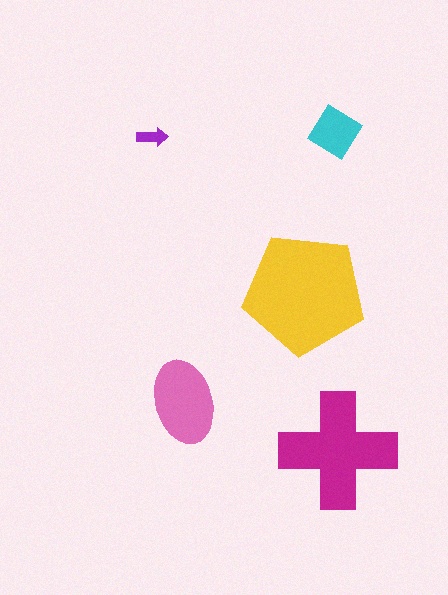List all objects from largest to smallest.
The yellow pentagon, the magenta cross, the pink ellipse, the cyan diamond, the purple arrow.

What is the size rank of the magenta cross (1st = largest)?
2nd.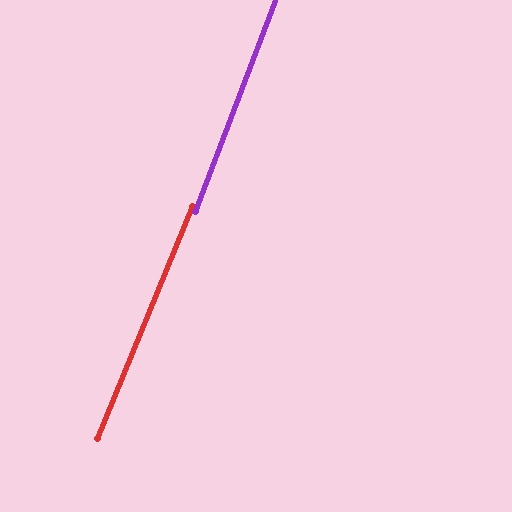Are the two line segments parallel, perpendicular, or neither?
Parallel — their directions differ by only 1.7°.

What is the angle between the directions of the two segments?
Approximately 2 degrees.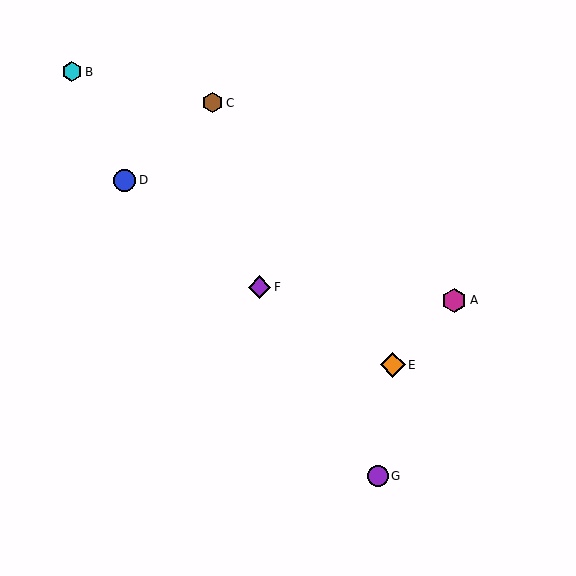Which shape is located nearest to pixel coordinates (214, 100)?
The brown hexagon (labeled C) at (213, 103) is nearest to that location.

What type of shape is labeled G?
Shape G is a purple circle.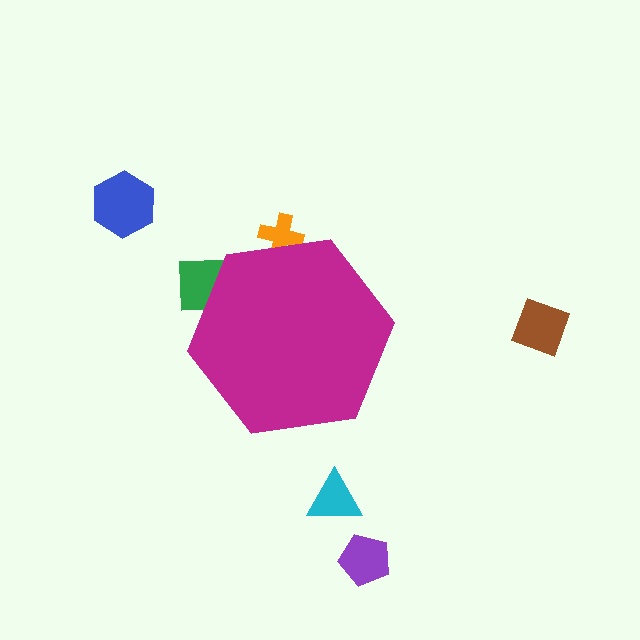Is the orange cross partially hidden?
Yes, the orange cross is partially hidden behind the magenta hexagon.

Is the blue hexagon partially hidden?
No, the blue hexagon is fully visible.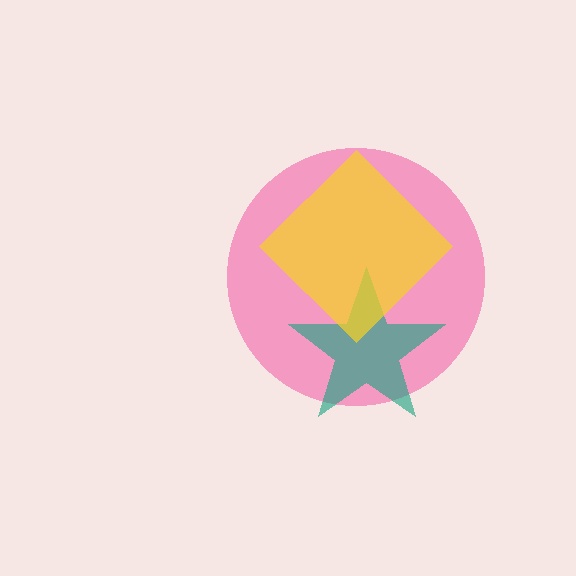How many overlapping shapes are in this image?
There are 3 overlapping shapes in the image.